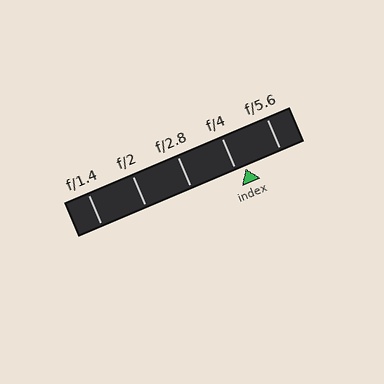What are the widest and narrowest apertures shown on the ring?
The widest aperture shown is f/1.4 and the narrowest is f/5.6.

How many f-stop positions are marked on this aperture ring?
There are 5 f-stop positions marked.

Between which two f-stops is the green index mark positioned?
The index mark is between f/4 and f/5.6.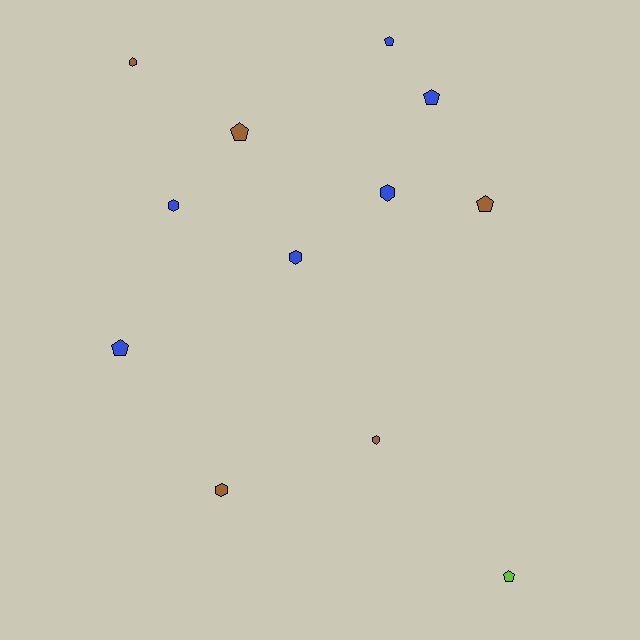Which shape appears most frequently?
Pentagon, with 6 objects.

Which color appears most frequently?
Blue, with 6 objects.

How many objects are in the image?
There are 12 objects.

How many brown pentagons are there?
There are 2 brown pentagons.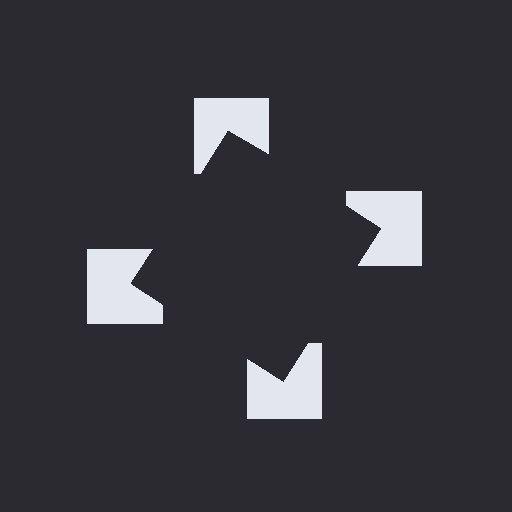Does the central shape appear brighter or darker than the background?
It typically appears slightly darker than the background, even though no actual brightness change is drawn.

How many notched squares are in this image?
There are 4 — one at each vertex of the illusory square.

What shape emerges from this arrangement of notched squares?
An illusory square — its edges are inferred from the aligned wedge cuts in the notched squares, not physically drawn.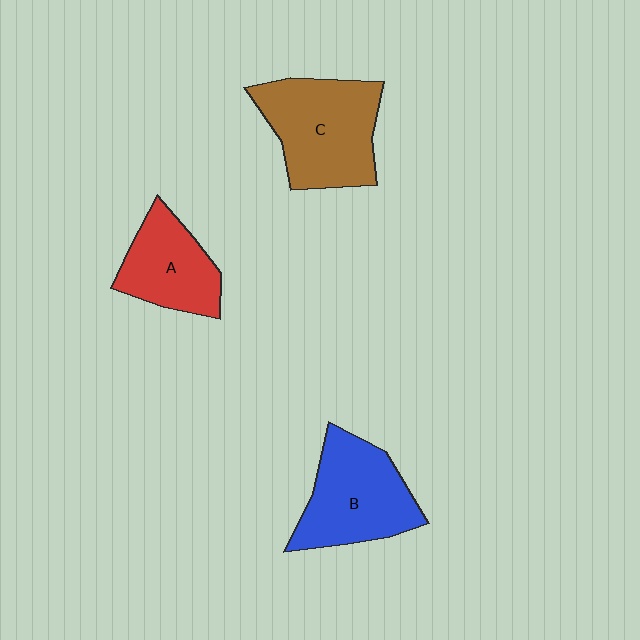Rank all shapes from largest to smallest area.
From largest to smallest: C (brown), B (blue), A (red).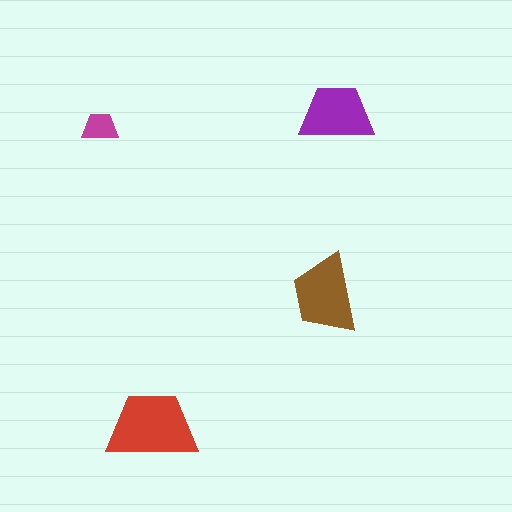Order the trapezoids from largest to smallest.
the red one, the brown one, the purple one, the magenta one.